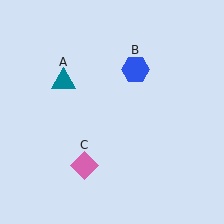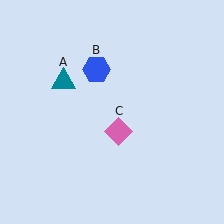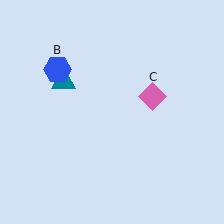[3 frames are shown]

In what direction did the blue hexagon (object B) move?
The blue hexagon (object B) moved left.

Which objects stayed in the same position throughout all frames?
Teal triangle (object A) remained stationary.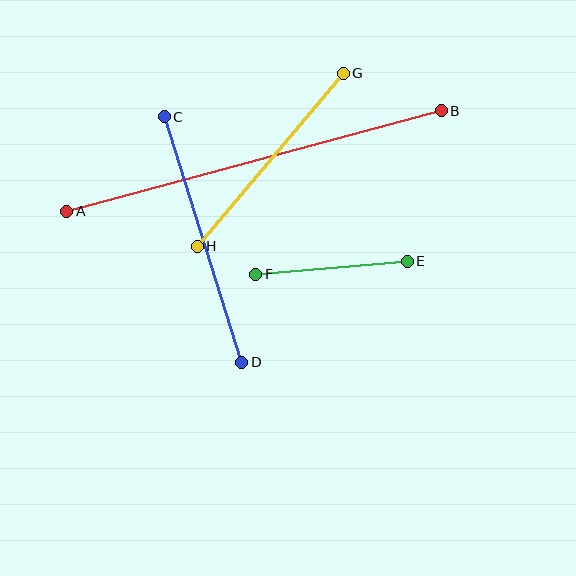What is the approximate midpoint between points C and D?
The midpoint is at approximately (203, 240) pixels.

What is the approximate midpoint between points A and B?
The midpoint is at approximately (254, 161) pixels.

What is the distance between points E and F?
The distance is approximately 152 pixels.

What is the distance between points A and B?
The distance is approximately 388 pixels.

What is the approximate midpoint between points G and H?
The midpoint is at approximately (270, 160) pixels.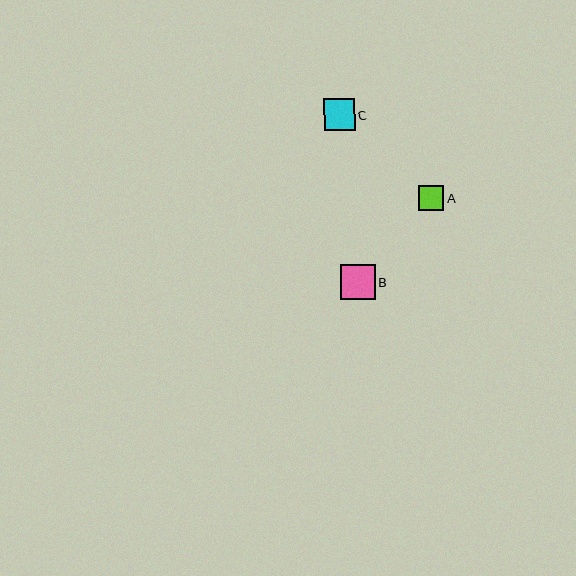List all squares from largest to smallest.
From largest to smallest: B, C, A.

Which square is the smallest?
Square A is the smallest with a size of approximately 26 pixels.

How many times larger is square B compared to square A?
Square B is approximately 1.4 times the size of square A.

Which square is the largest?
Square B is the largest with a size of approximately 35 pixels.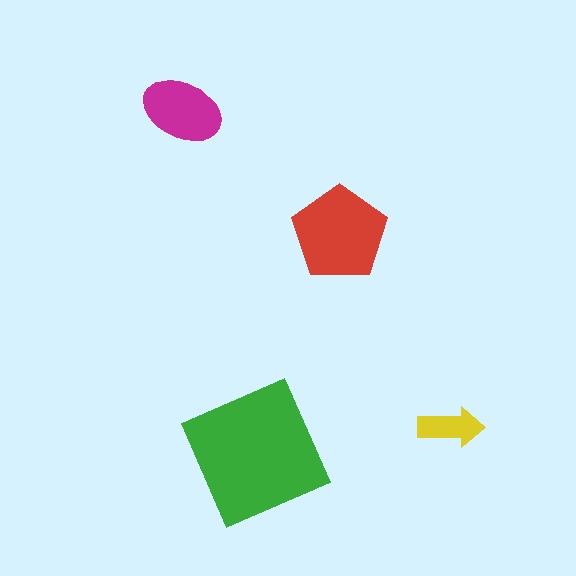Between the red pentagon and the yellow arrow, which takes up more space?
The red pentagon.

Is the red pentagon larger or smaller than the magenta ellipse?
Larger.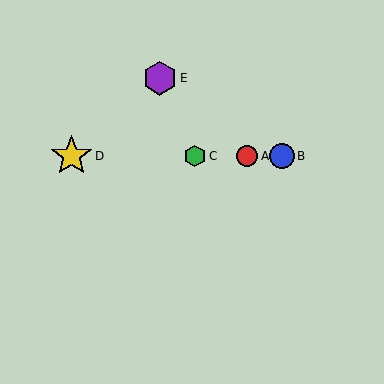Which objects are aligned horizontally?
Objects A, B, C, D are aligned horizontally.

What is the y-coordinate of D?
Object D is at y≈156.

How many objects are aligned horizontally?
4 objects (A, B, C, D) are aligned horizontally.